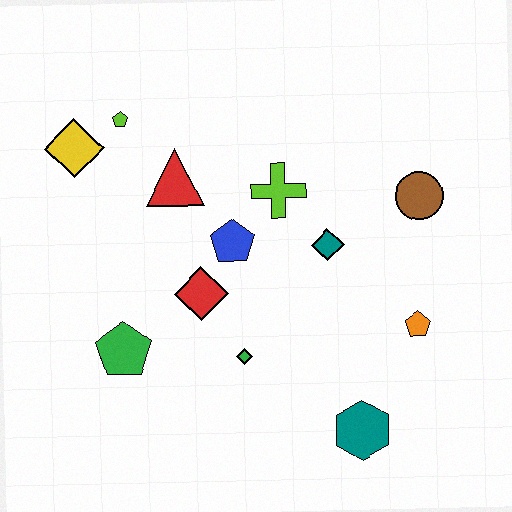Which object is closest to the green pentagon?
The red diamond is closest to the green pentagon.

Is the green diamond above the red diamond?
No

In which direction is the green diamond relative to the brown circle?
The green diamond is to the left of the brown circle.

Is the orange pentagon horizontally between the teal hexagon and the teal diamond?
No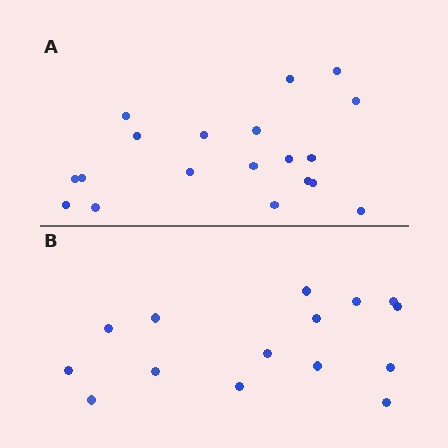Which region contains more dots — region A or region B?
Region A (the top region) has more dots.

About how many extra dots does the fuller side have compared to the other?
Region A has about 4 more dots than region B.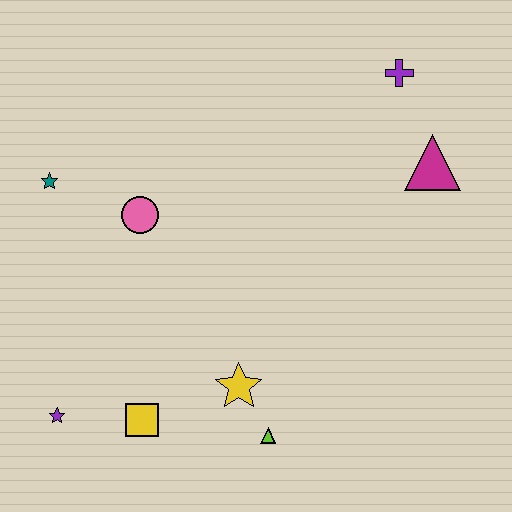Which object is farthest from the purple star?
The purple cross is farthest from the purple star.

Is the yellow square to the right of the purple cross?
No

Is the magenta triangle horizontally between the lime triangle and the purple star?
No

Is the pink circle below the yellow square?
No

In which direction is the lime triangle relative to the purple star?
The lime triangle is to the right of the purple star.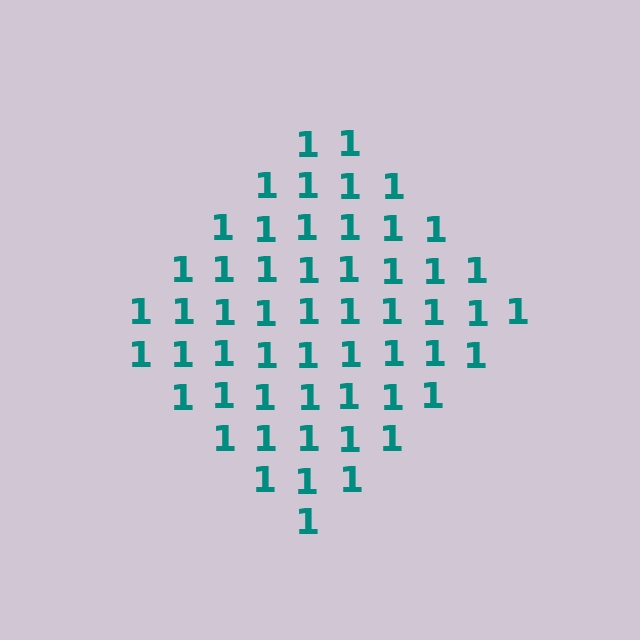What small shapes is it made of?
It is made of small digit 1's.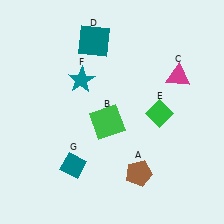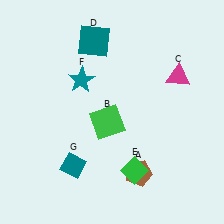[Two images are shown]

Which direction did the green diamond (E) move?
The green diamond (E) moved down.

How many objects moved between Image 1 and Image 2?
1 object moved between the two images.